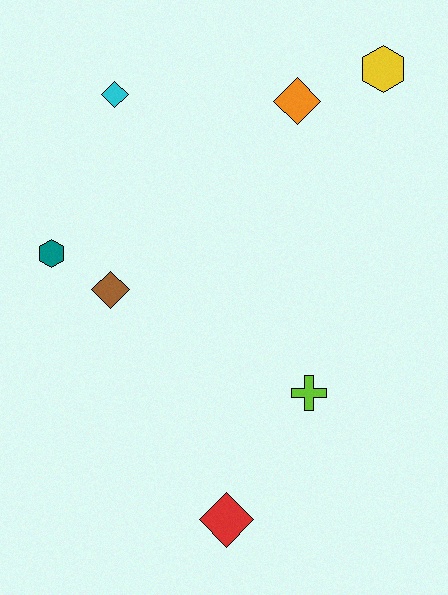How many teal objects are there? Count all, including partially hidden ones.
There is 1 teal object.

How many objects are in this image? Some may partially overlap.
There are 7 objects.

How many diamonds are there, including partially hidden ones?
There are 4 diamonds.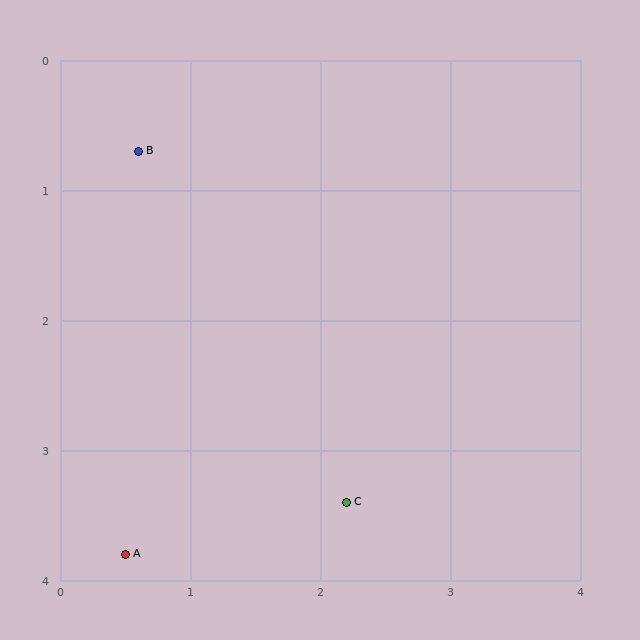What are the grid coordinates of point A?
Point A is at approximately (0.5, 3.8).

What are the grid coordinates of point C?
Point C is at approximately (2.2, 3.4).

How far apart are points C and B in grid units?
Points C and B are about 3.1 grid units apart.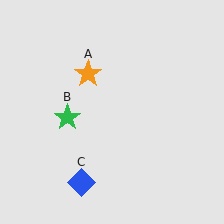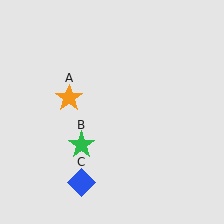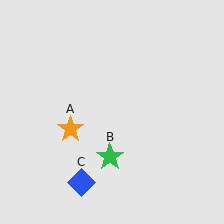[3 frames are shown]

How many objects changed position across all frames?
2 objects changed position: orange star (object A), green star (object B).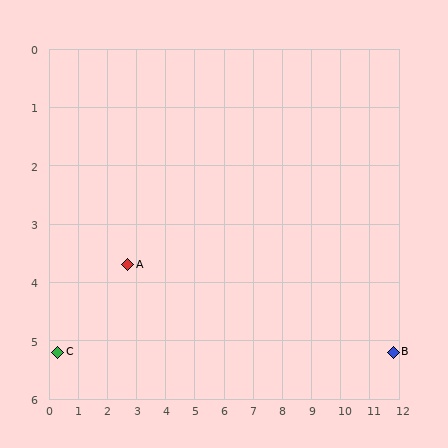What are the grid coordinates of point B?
Point B is at approximately (11.8, 5.2).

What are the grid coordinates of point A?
Point A is at approximately (2.7, 3.7).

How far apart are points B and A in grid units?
Points B and A are about 9.2 grid units apart.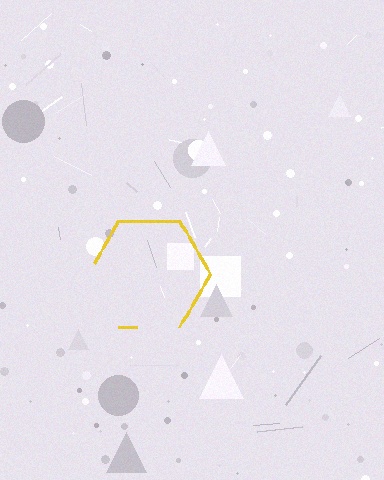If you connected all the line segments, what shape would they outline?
They would outline a hexagon.